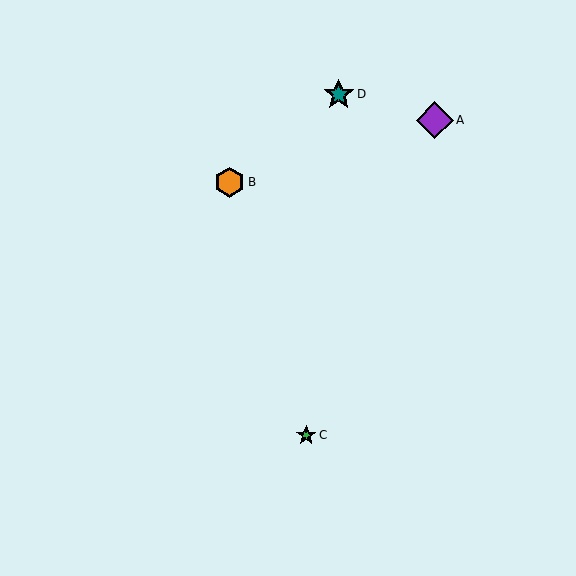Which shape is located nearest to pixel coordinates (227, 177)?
The orange hexagon (labeled B) at (230, 182) is nearest to that location.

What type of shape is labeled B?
Shape B is an orange hexagon.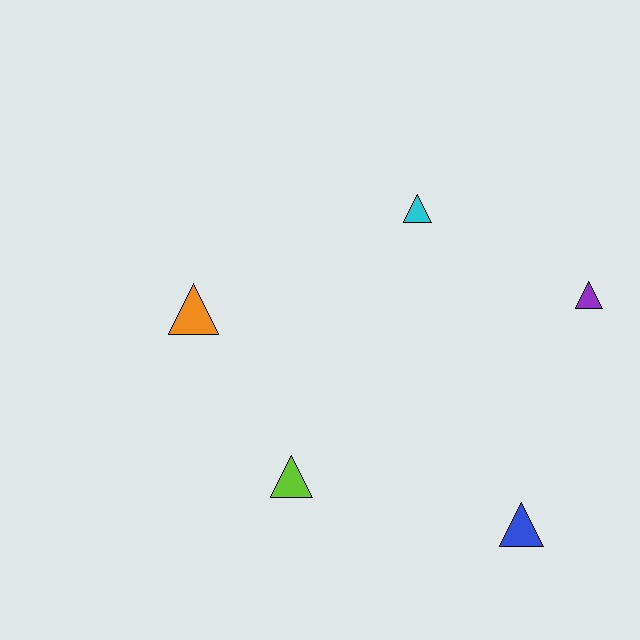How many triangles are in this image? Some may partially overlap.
There are 5 triangles.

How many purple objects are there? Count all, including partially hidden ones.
There is 1 purple object.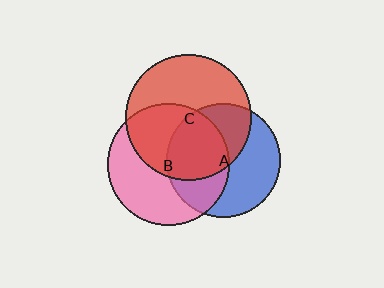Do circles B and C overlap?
Yes.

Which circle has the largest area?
Circle C (red).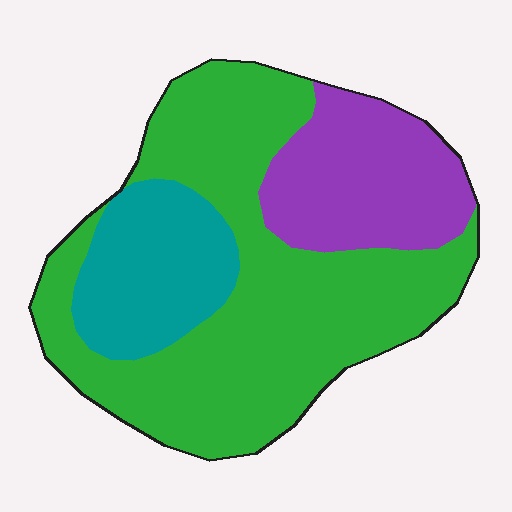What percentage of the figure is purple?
Purple covers roughly 20% of the figure.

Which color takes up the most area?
Green, at roughly 60%.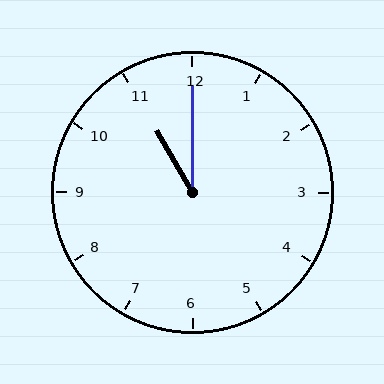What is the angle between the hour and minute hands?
Approximately 30 degrees.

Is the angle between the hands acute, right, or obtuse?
It is acute.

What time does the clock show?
11:00.